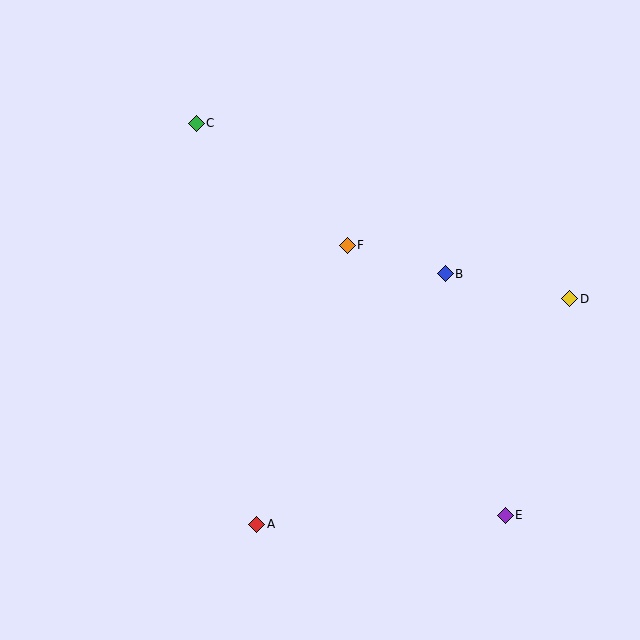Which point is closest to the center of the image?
Point F at (347, 245) is closest to the center.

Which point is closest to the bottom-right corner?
Point E is closest to the bottom-right corner.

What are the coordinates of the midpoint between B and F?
The midpoint between B and F is at (396, 260).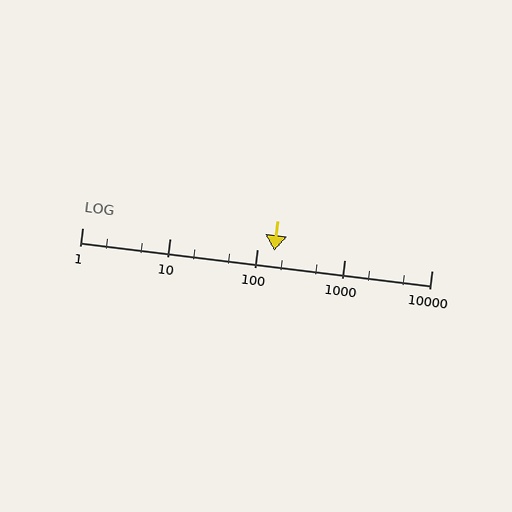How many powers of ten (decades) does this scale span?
The scale spans 4 decades, from 1 to 10000.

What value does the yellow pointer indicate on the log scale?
The pointer indicates approximately 160.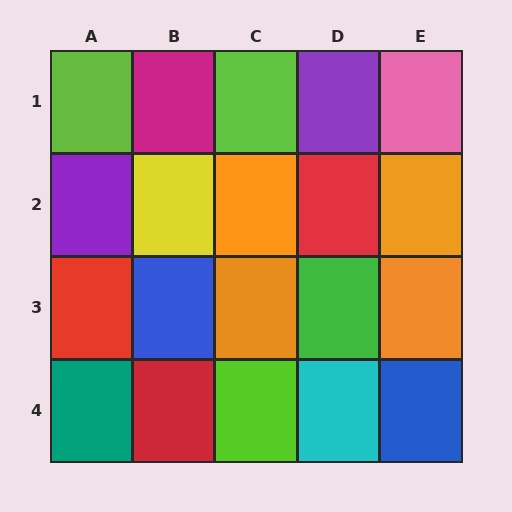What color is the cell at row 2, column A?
Purple.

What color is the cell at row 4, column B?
Red.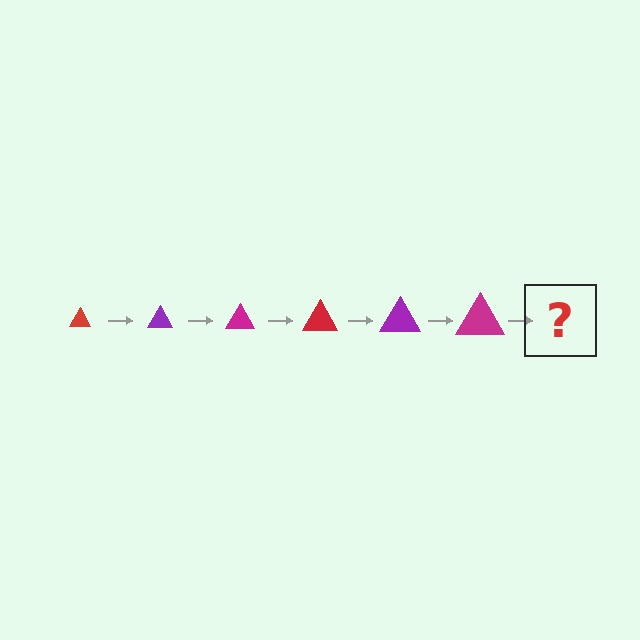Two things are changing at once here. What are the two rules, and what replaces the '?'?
The two rules are that the triangle grows larger each step and the color cycles through red, purple, and magenta. The '?' should be a red triangle, larger than the previous one.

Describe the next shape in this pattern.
It should be a red triangle, larger than the previous one.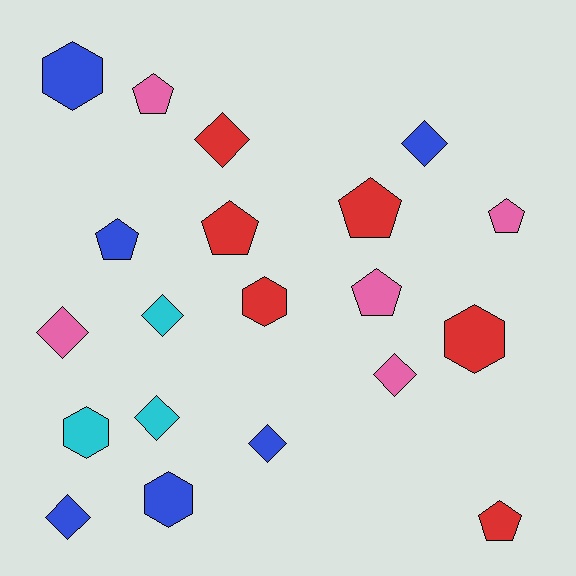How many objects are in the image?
There are 20 objects.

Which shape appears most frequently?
Diamond, with 8 objects.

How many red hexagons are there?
There are 2 red hexagons.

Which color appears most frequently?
Red, with 6 objects.